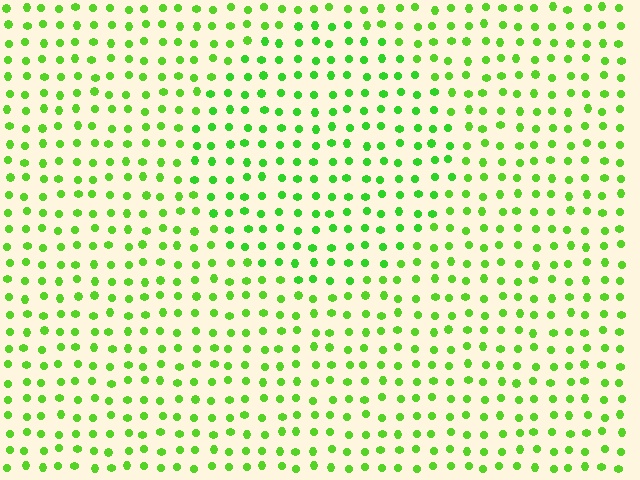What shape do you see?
I see a circle.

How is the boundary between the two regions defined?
The boundary is defined purely by a slight shift in hue (about 14 degrees). Spacing, size, and orientation are identical on both sides.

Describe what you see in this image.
The image is filled with small lime elements in a uniform arrangement. A circle-shaped region is visible where the elements are tinted to a slightly different hue, forming a subtle color boundary.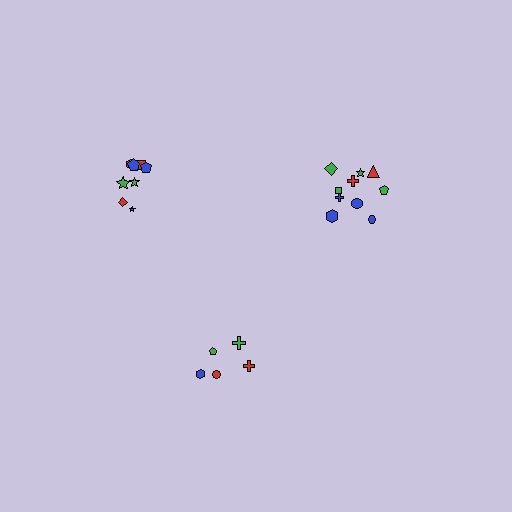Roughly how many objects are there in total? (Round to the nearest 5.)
Roughly 25 objects in total.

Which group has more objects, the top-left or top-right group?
The top-right group.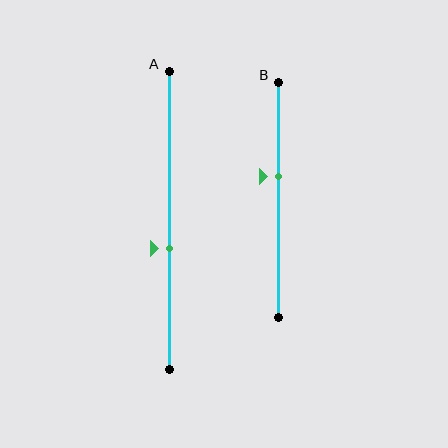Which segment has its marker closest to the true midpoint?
Segment A has its marker closest to the true midpoint.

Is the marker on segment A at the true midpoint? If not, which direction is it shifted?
No, the marker on segment A is shifted downward by about 10% of the segment length.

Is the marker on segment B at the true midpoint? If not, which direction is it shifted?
No, the marker on segment B is shifted upward by about 10% of the segment length.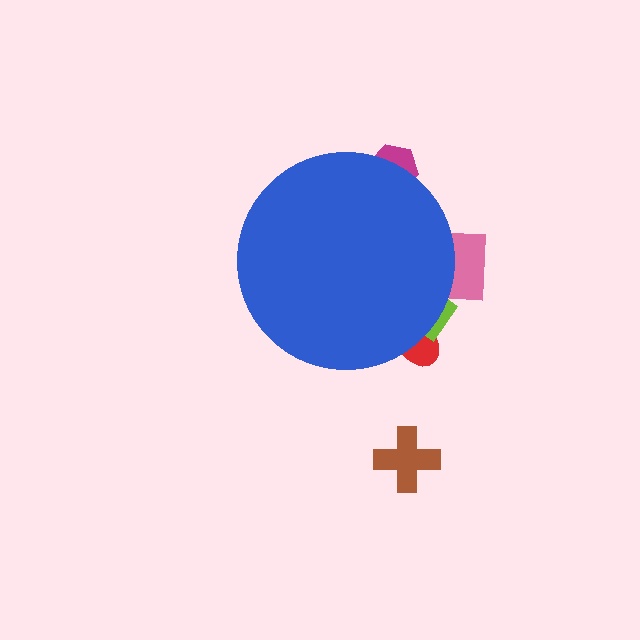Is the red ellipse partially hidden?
Yes, the red ellipse is partially hidden behind the blue circle.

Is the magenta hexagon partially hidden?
Yes, the magenta hexagon is partially hidden behind the blue circle.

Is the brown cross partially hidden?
No, the brown cross is fully visible.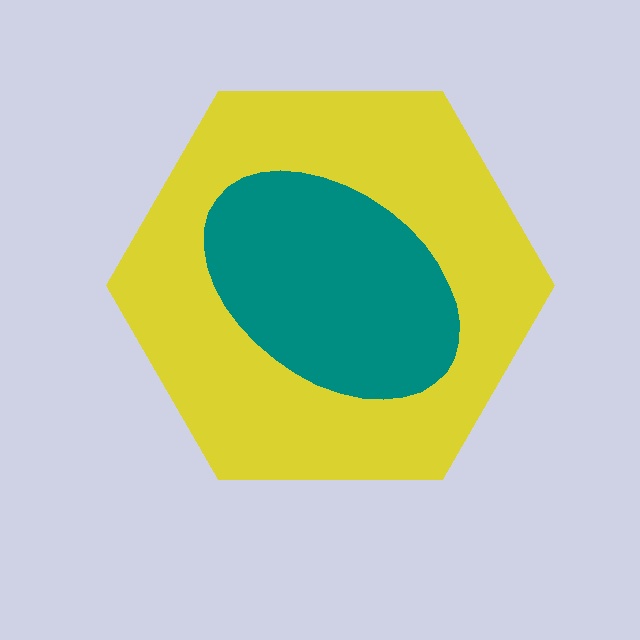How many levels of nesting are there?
2.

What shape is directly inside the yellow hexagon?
The teal ellipse.